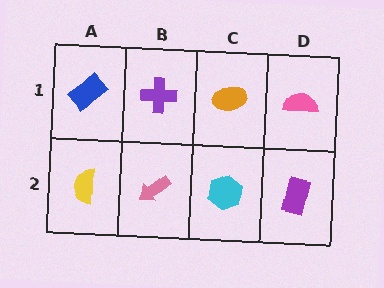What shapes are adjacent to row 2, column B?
A purple cross (row 1, column B), a yellow semicircle (row 2, column A), a cyan hexagon (row 2, column C).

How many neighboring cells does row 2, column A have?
2.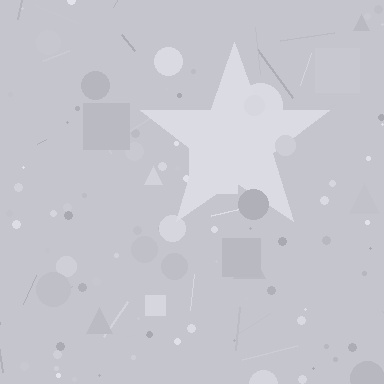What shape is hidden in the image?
A star is hidden in the image.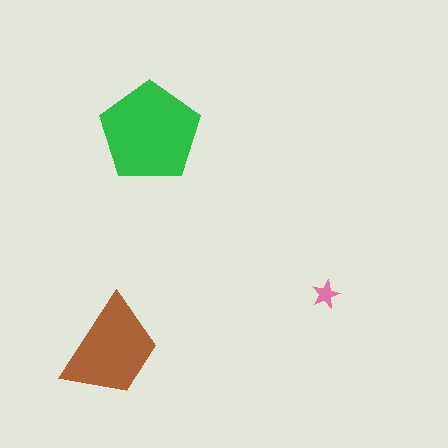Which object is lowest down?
The brown trapezoid is bottommost.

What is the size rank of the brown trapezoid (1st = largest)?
2nd.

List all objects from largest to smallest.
The green pentagon, the brown trapezoid, the pink star.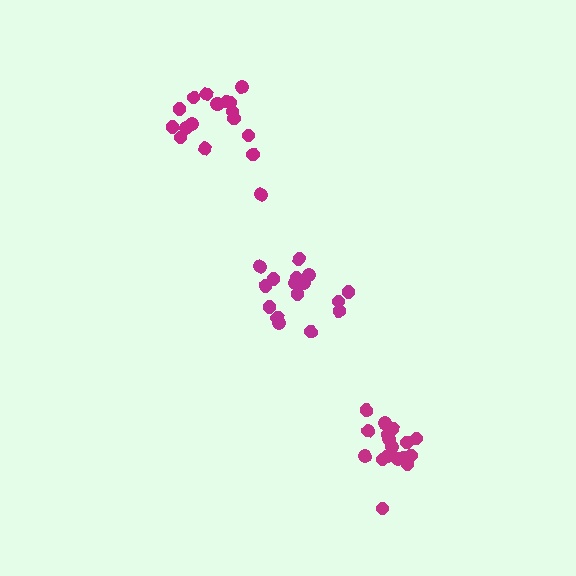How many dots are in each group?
Group 1: 16 dots, Group 2: 18 dots, Group 3: 18 dots (52 total).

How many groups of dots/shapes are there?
There are 3 groups.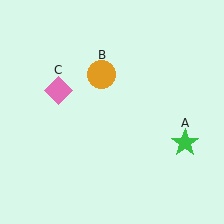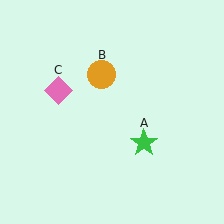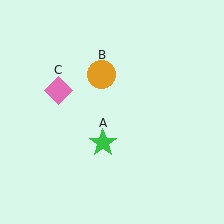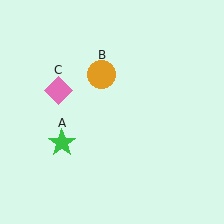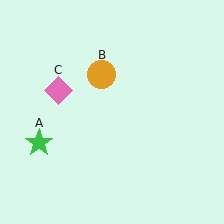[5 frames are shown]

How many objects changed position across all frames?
1 object changed position: green star (object A).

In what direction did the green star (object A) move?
The green star (object A) moved left.